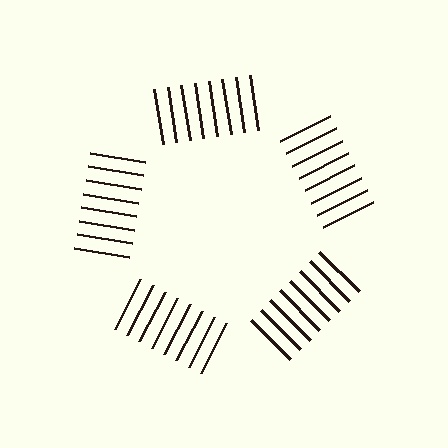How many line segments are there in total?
40 — 8 along each of the 5 edges.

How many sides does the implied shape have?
5 sides — the line-ends trace a pentagon.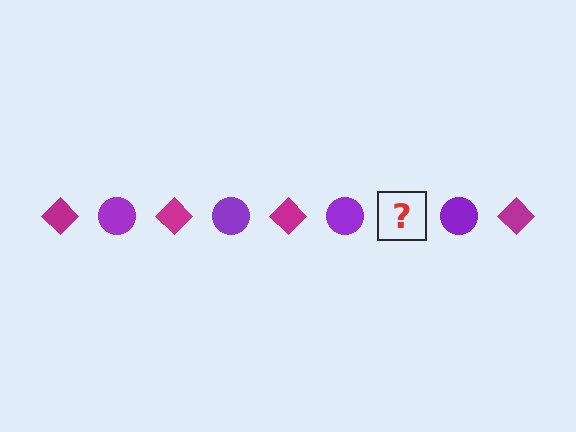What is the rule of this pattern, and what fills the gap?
The rule is that the pattern alternates between magenta diamond and purple circle. The gap should be filled with a magenta diamond.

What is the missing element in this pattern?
The missing element is a magenta diamond.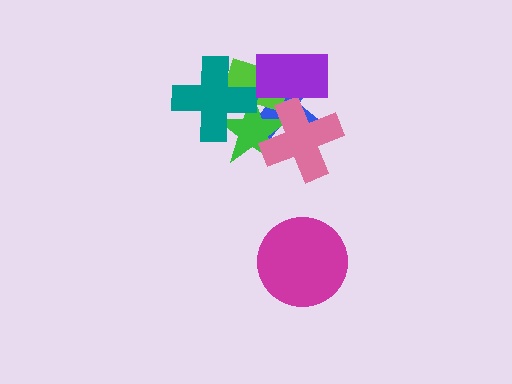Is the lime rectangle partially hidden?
Yes, it is partially covered by another shape.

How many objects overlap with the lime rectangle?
4 objects overlap with the lime rectangle.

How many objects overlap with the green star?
4 objects overlap with the green star.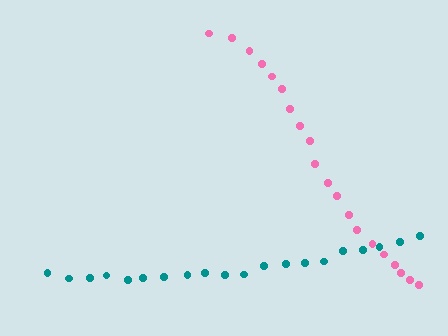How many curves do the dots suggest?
There are 2 distinct paths.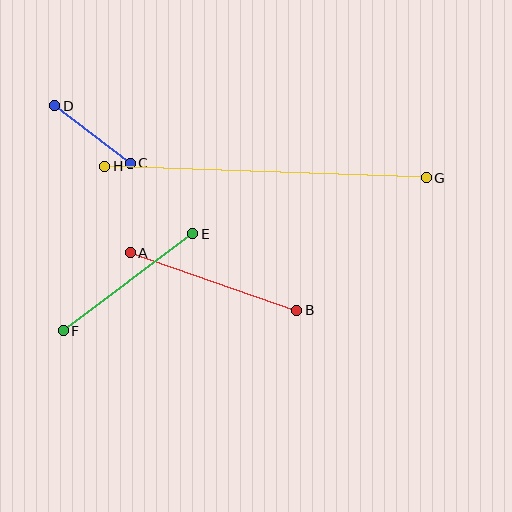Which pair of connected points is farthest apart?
Points G and H are farthest apart.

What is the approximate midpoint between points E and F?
The midpoint is at approximately (128, 282) pixels.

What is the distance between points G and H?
The distance is approximately 322 pixels.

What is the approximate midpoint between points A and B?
The midpoint is at approximately (214, 282) pixels.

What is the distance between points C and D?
The distance is approximately 95 pixels.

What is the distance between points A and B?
The distance is approximately 176 pixels.